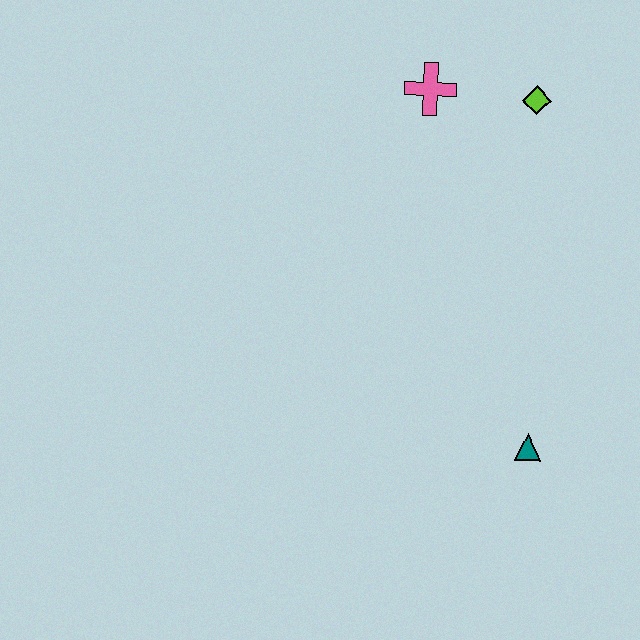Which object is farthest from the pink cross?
The teal triangle is farthest from the pink cross.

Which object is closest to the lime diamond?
The pink cross is closest to the lime diamond.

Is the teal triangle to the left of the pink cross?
No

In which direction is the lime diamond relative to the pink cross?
The lime diamond is to the right of the pink cross.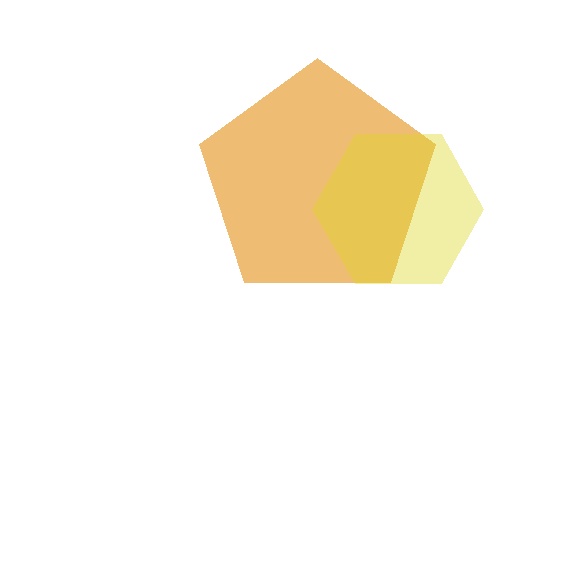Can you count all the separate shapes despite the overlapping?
Yes, there are 2 separate shapes.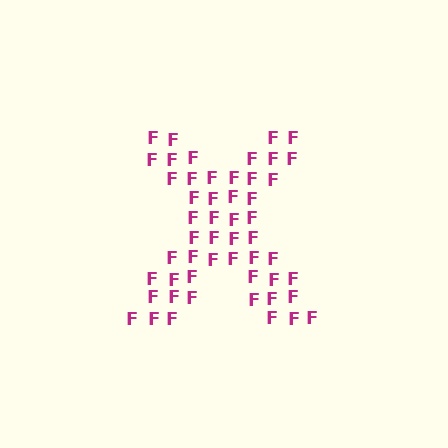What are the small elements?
The small elements are letter F's.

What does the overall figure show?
The overall figure shows the letter X.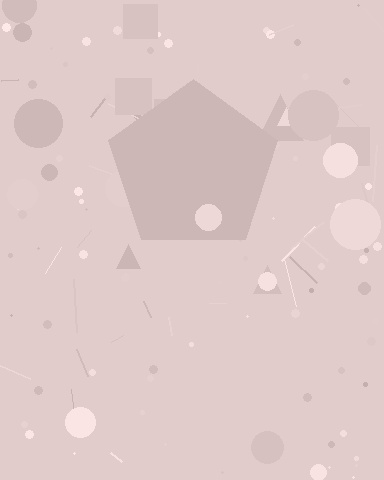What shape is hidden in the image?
A pentagon is hidden in the image.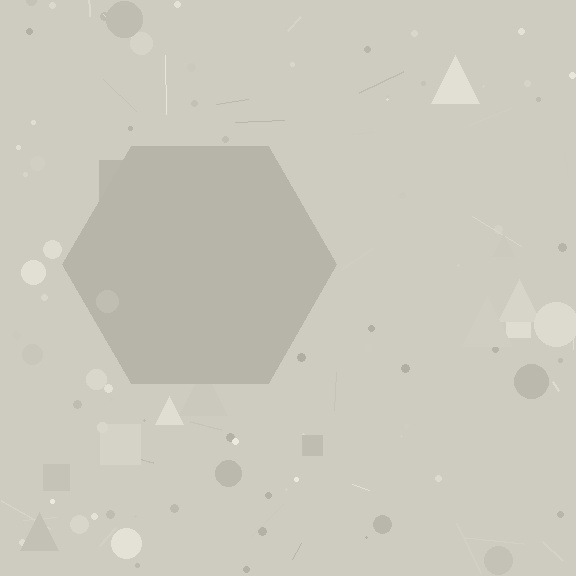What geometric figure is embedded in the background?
A hexagon is embedded in the background.